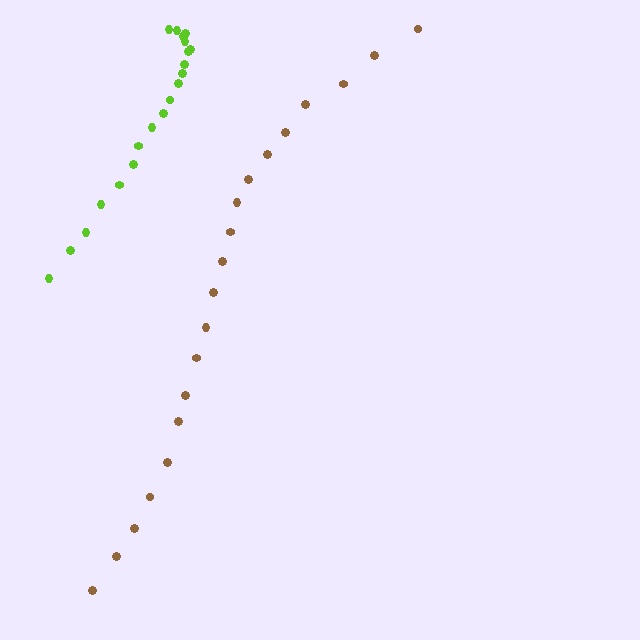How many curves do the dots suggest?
There are 2 distinct paths.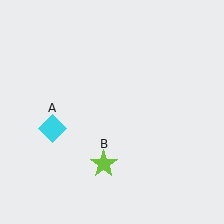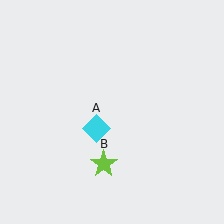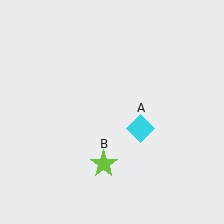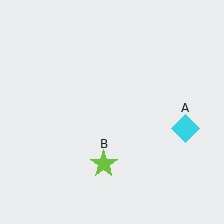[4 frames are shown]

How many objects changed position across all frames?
1 object changed position: cyan diamond (object A).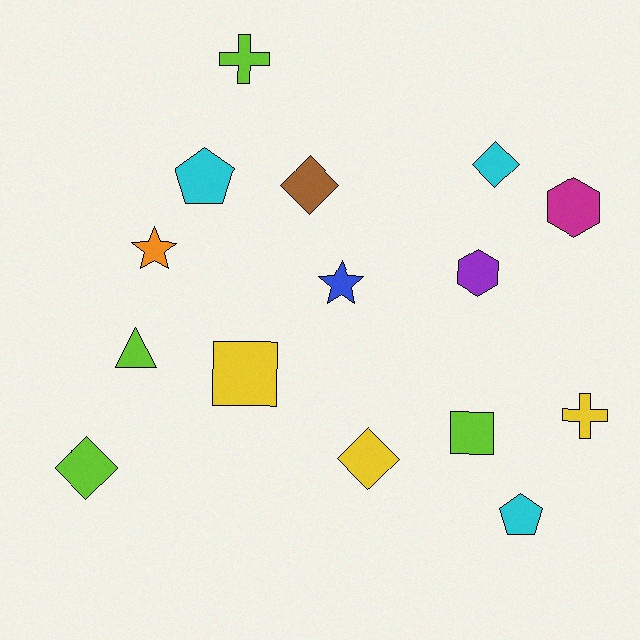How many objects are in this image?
There are 15 objects.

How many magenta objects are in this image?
There is 1 magenta object.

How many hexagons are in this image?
There are 2 hexagons.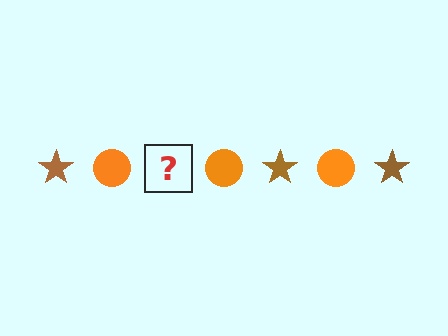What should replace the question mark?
The question mark should be replaced with a brown star.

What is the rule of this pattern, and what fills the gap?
The rule is that the pattern alternates between brown star and orange circle. The gap should be filled with a brown star.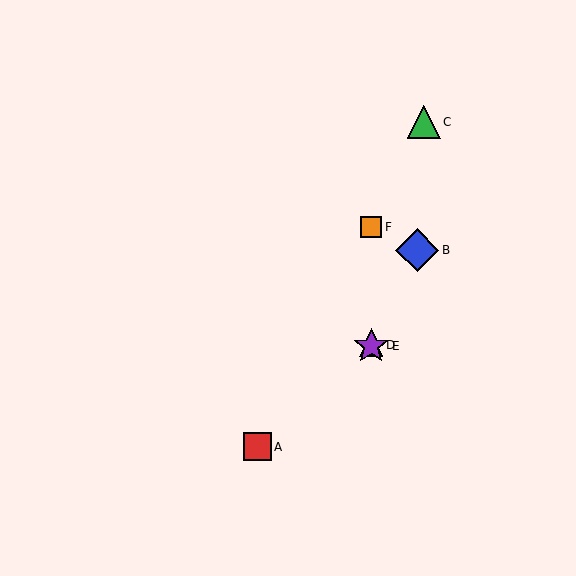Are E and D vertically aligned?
Yes, both are at x≈371.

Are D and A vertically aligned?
No, D is at x≈371 and A is at x≈257.